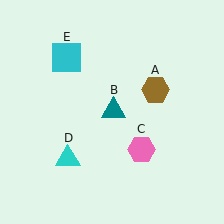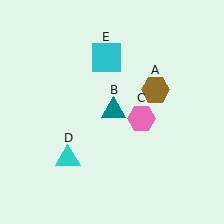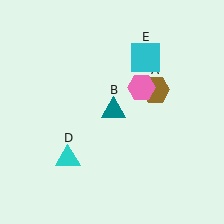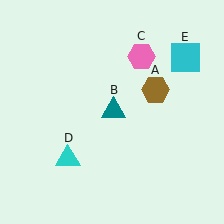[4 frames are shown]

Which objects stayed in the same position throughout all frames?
Brown hexagon (object A) and teal triangle (object B) and cyan triangle (object D) remained stationary.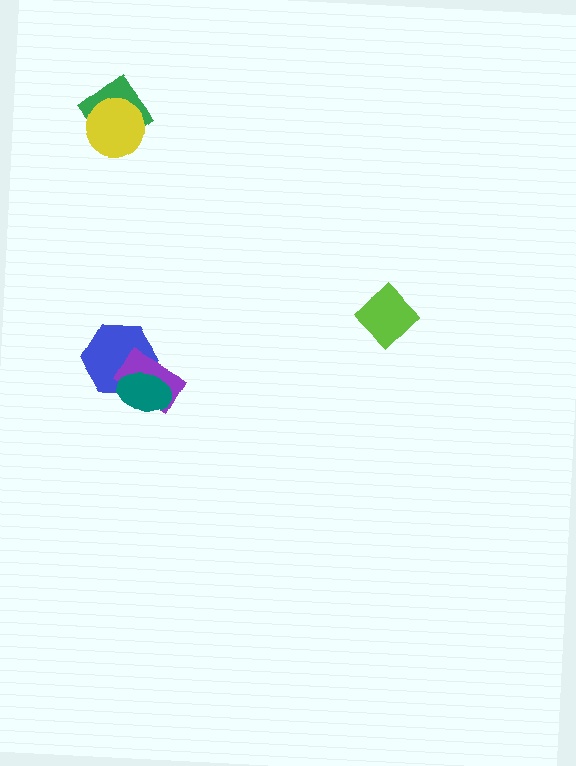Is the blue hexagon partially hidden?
Yes, it is partially covered by another shape.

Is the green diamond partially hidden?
Yes, it is partially covered by another shape.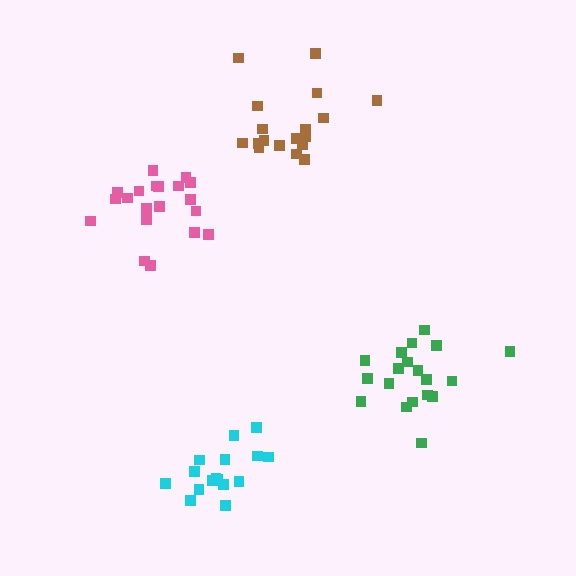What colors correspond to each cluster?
The clusters are colored: brown, green, pink, cyan.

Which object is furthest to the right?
The green cluster is rightmost.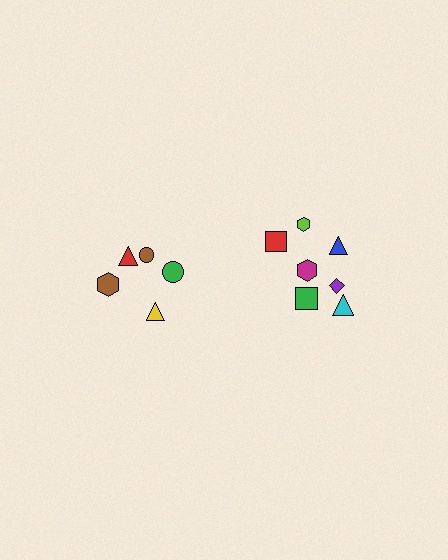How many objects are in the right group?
There are 7 objects.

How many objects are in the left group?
There are 5 objects.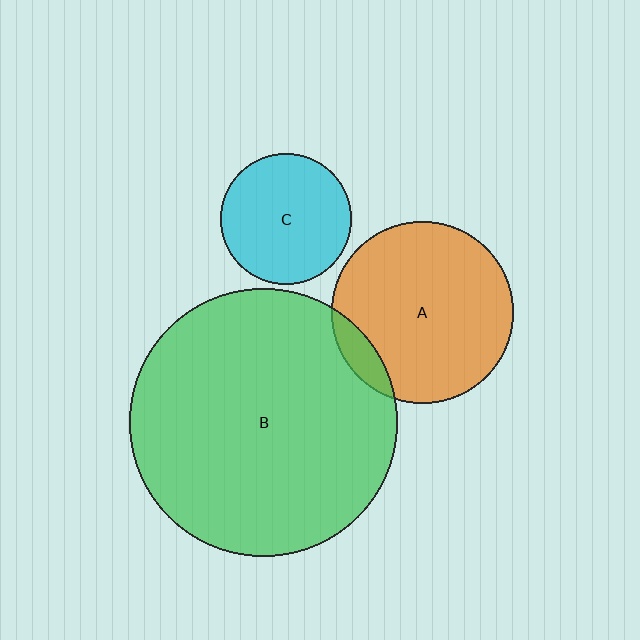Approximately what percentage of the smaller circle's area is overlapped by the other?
Approximately 10%.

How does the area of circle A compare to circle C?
Approximately 1.9 times.